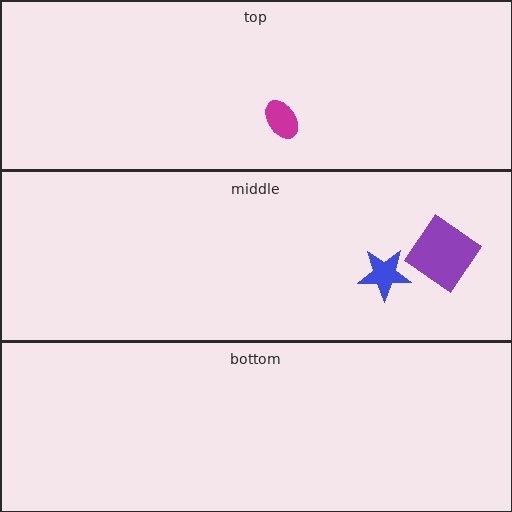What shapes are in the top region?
The magenta ellipse.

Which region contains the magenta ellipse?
The top region.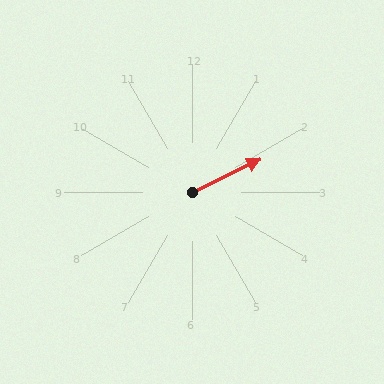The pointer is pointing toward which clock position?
Roughly 2 o'clock.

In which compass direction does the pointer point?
Northeast.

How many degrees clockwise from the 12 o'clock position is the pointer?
Approximately 64 degrees.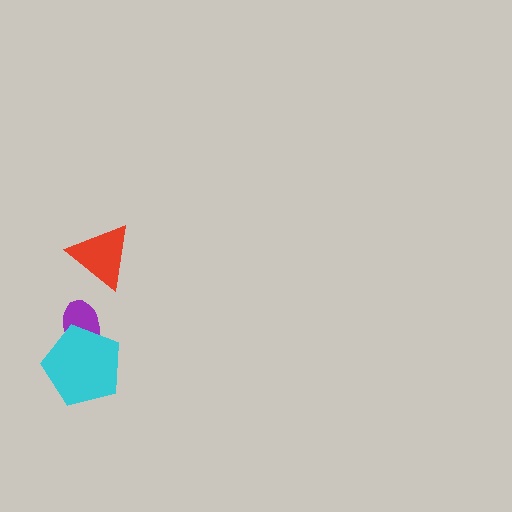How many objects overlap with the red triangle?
0 objects overlap with the red triangle.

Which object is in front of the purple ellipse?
The cyan pentagon is in front of the purple ellipse.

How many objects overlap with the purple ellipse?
1 object overlaps with the purple ellipse.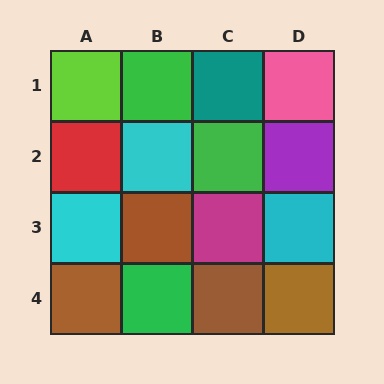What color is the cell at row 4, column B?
Green.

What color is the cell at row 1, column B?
Green.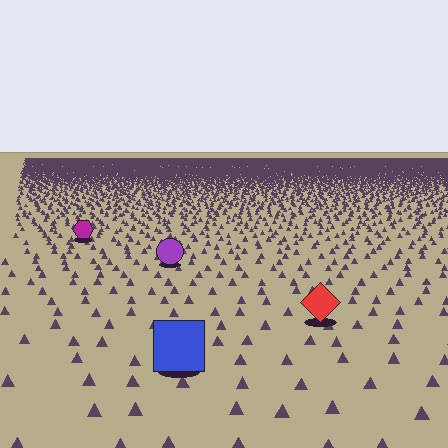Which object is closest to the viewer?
The blue square is closest. The texture marks near it are larger and more spread out.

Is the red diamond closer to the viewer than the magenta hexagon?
Yes. The red diamond is closer — you can tell from the texture gradient: the ground texture is coarser near it.